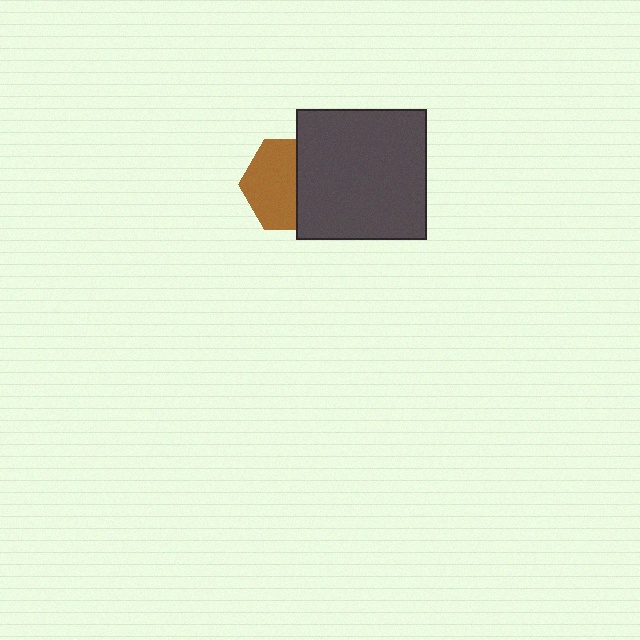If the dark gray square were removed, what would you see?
You would see the complete brown hexagon.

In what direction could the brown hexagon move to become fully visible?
The brown hexagon could move left. That would shift it out from behind the dark gray square entirely.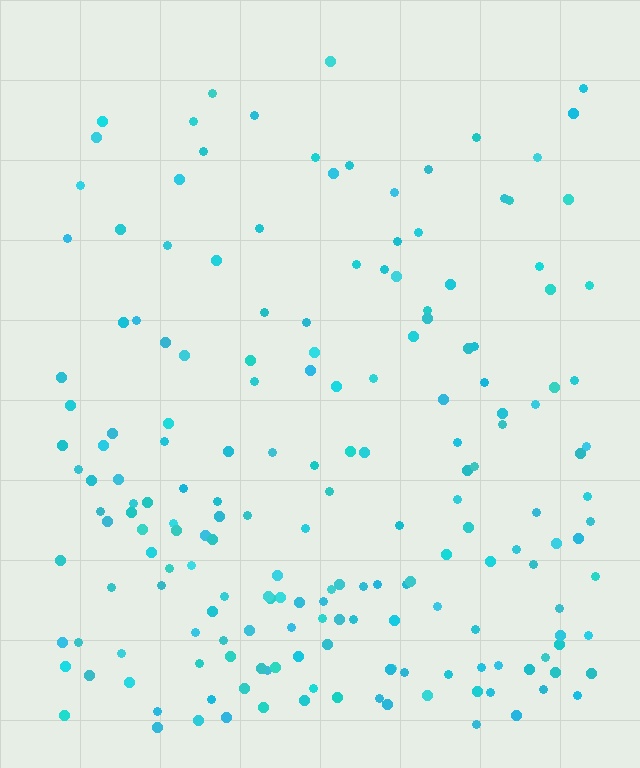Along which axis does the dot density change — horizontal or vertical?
Vertical.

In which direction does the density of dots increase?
From top to bottom, with the bottom side densest.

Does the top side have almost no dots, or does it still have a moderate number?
Still a moderate number, just noticeably fewer than the bottom.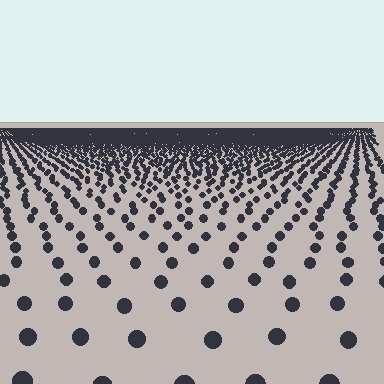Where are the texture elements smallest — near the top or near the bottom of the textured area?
Near the top.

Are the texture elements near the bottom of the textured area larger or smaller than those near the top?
Larger. Near the bottom, elements are closer to the viewer and appear at a bigger on-screen size.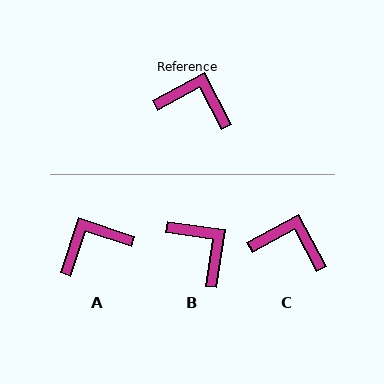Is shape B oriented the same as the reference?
No, it is off by about 36 degrees.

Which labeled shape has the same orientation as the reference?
C.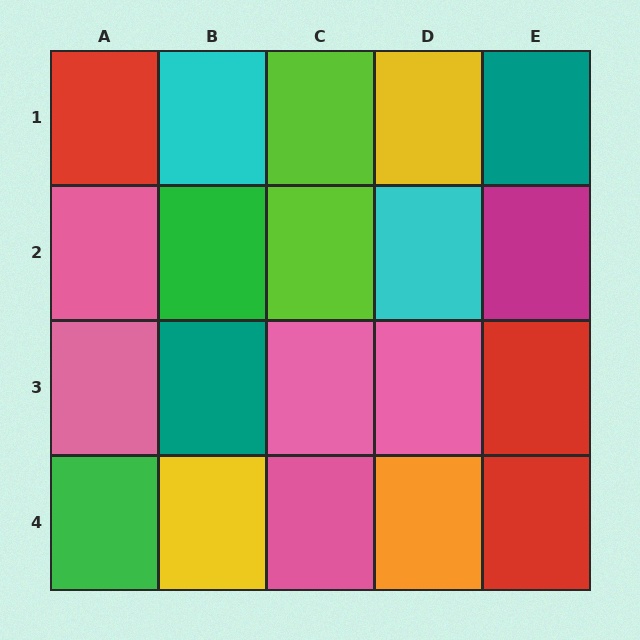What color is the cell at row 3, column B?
Teal.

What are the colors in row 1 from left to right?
Red, cyan, lime, yellow, teal.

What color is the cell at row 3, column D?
Pink.